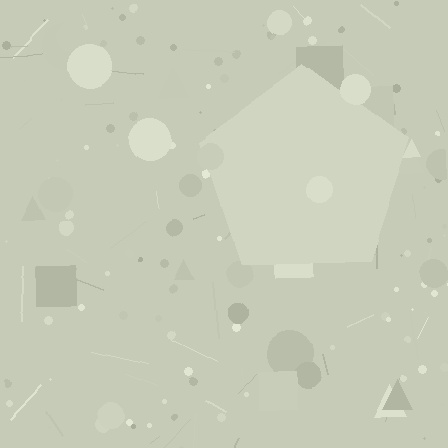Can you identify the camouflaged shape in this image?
The camouflaged shape is a pentagon.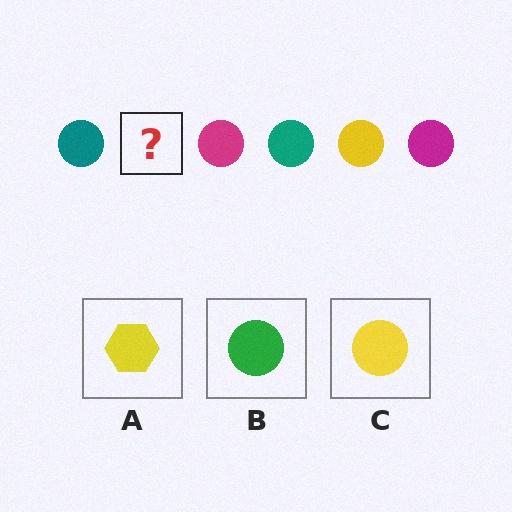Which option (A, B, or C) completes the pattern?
C.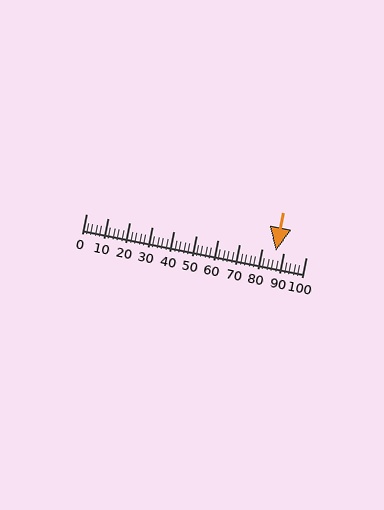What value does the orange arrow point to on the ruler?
The orange arrow points to approximately 87.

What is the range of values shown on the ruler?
The ruler shows values from 0 to 100.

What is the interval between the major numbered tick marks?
The major tick marks are spaced 10 units apart.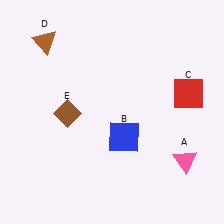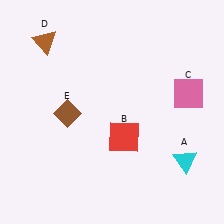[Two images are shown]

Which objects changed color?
A changed from pink to cyan. B changed from blue to red. C changed from red to pink.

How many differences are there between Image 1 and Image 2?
There are 3 differences between the two images.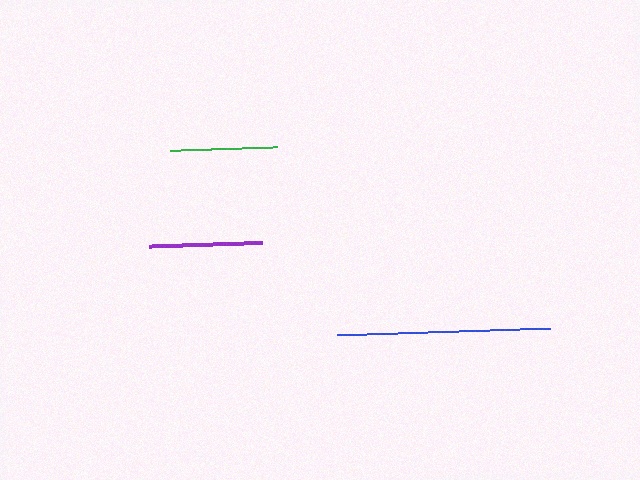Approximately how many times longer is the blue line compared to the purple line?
The blue line is approximately 1.9 times the length of the purple line.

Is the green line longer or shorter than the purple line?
The purple line is longer than the green line.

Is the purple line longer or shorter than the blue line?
The blue line is longer than the purple line.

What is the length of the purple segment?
The purple segment is approximately 113 pixels long.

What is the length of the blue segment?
The blue segment is approximately 213 pixels long.